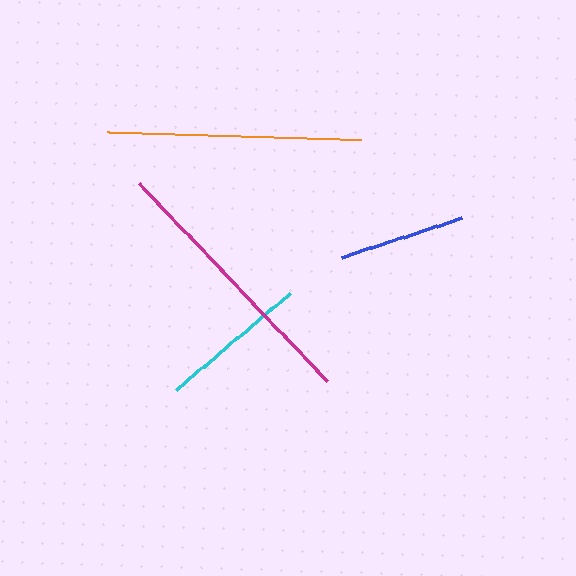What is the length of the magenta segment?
The magenta segment is approximately 273 pixels long.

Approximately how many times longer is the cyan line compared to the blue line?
The cyan line is approximately 1.2 times the length of the blue line.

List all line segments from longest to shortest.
From longest to shortest: magenta, orange, cyan, blue.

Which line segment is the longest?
The magenta line is the longest at approximately 273 pixels.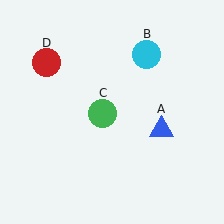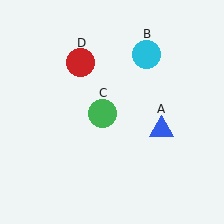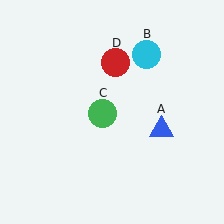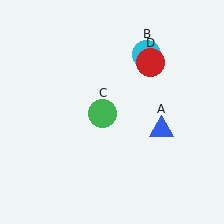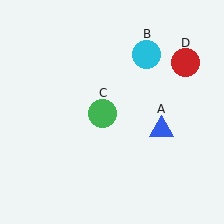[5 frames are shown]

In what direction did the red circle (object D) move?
The red circle (object D) moved right.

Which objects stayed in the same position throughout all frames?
Blue triangle (object A) and cyan circle (object B) and green circle (object C) remained stationary.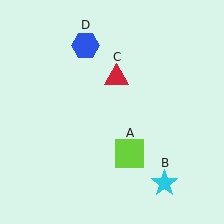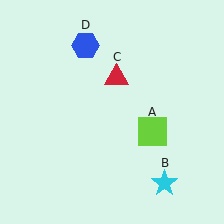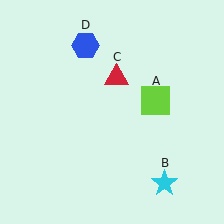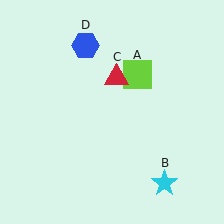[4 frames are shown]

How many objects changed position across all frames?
1 object changed position: lime square (object A).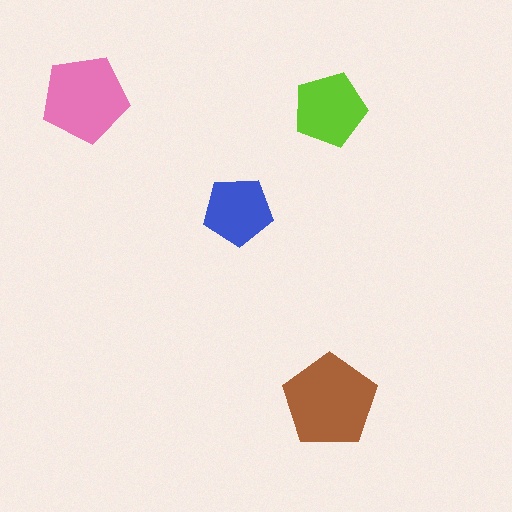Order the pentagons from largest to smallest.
the brown one, the pink one, the lime one, the blue one.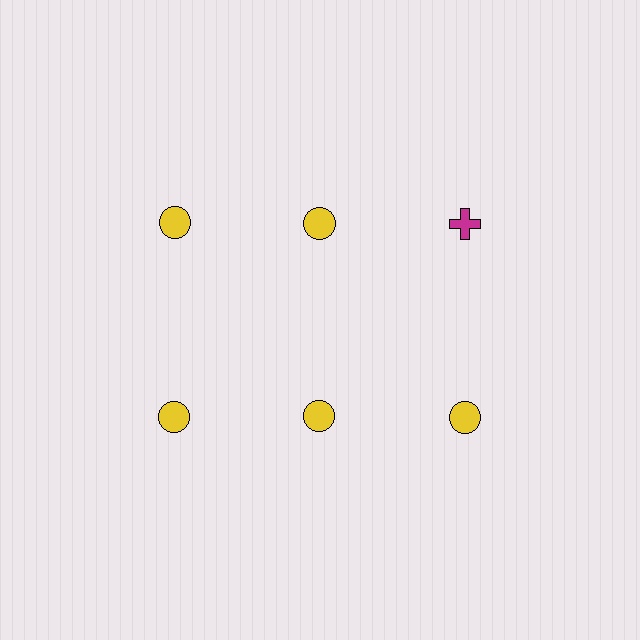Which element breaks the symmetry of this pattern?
The magenta cross in the top row, center column breaks the symmetry. All other shapes are yellow circles.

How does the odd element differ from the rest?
It differs in both color (magenta instead of yellow) and shape (cross instead of circle).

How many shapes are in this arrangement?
There are 6 shapes arranged in a grid pattern.